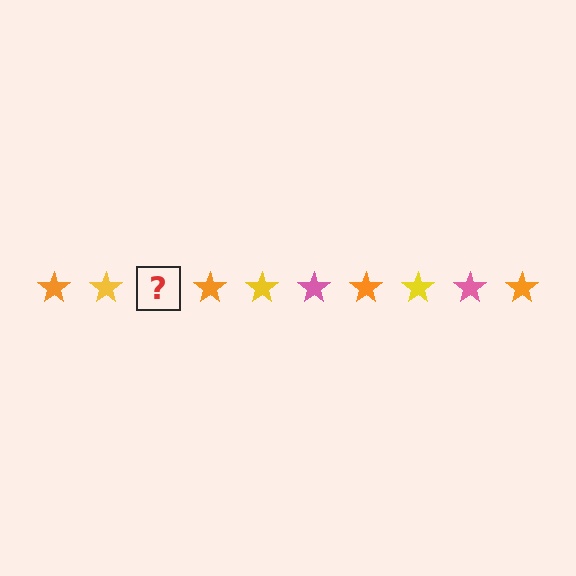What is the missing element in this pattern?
The missing element is a pink star.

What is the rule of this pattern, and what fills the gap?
The rule is that the pattern cycles through orange, yellow, pink stars. The gap should be filled with a pink star.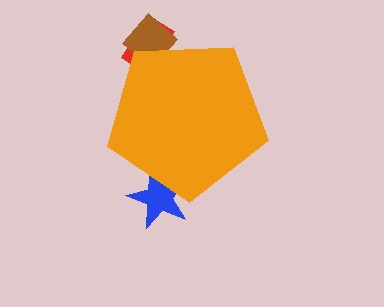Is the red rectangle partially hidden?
Yes, the red rectangle is partially hidden behind the orange pentagon.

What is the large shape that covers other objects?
An orange pentagon.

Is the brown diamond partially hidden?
Yes, the brown diamond is partially hidden behind the orange pentagon.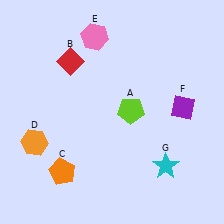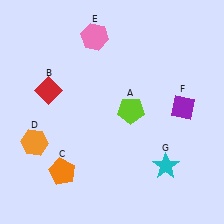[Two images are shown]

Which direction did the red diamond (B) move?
The red diamond (B) moved down.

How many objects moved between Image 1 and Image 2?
1 object moved between the two images.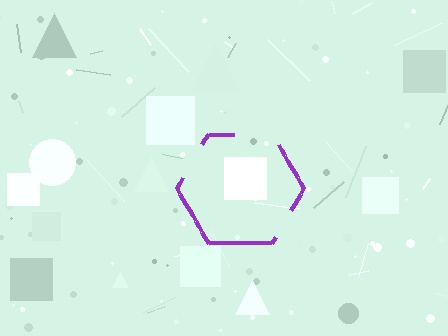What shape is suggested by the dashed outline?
The dashed outline suggests a hexagon.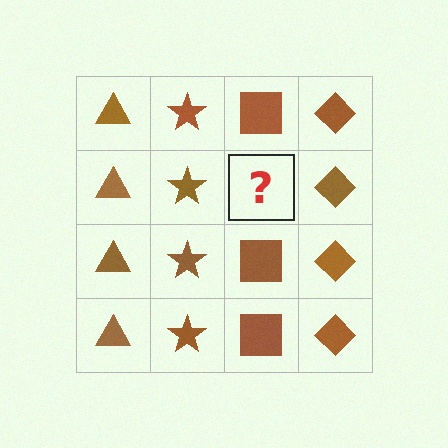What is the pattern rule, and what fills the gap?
The rule is that each column has a consistent shape. The gap should be filled with a brown square.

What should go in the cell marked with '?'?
The missing cell should contain a brown square.